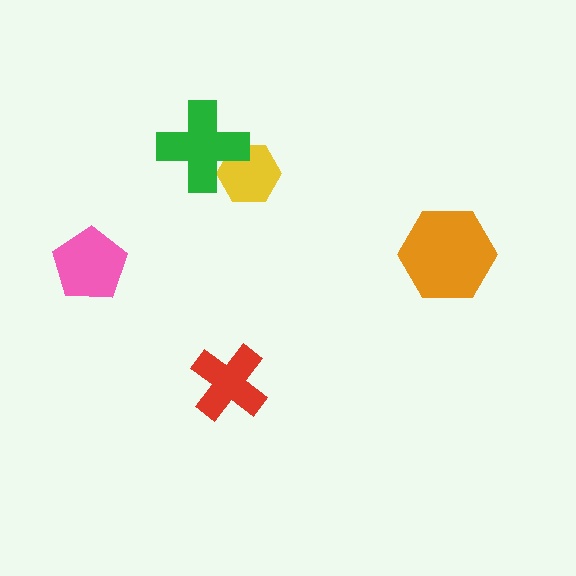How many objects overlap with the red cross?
0 objects overlap with the red cross.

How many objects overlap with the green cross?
1 object overlaps with the green cross.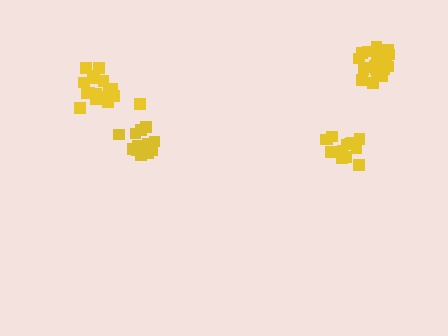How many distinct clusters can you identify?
There are 4 distinct clusters.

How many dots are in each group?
Group 1: 14 dots, Group 2: 18 dots, Group 3: 20 dots, Group 4: 14 dots (66 total).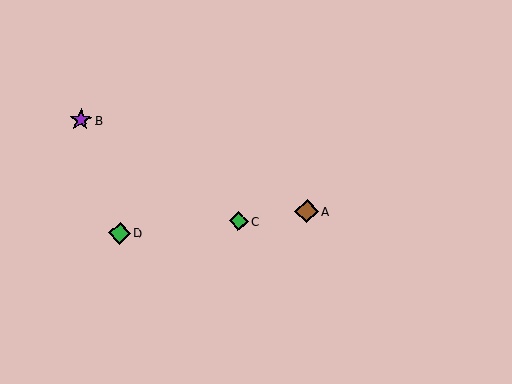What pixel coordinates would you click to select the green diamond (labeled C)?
Click at (239, 221) to select the green diamond C.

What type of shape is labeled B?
Shape B is a purple star.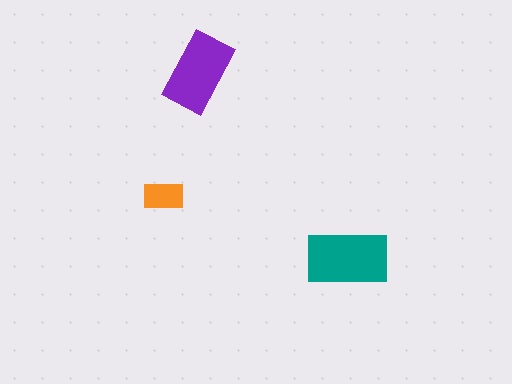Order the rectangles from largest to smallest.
the teal one, the purple one, the orange one.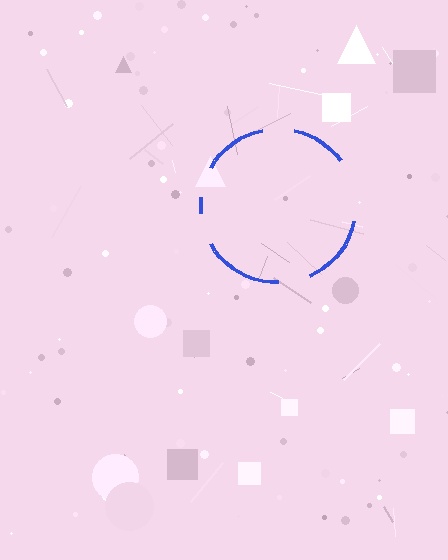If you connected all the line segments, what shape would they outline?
They would outline a circle.